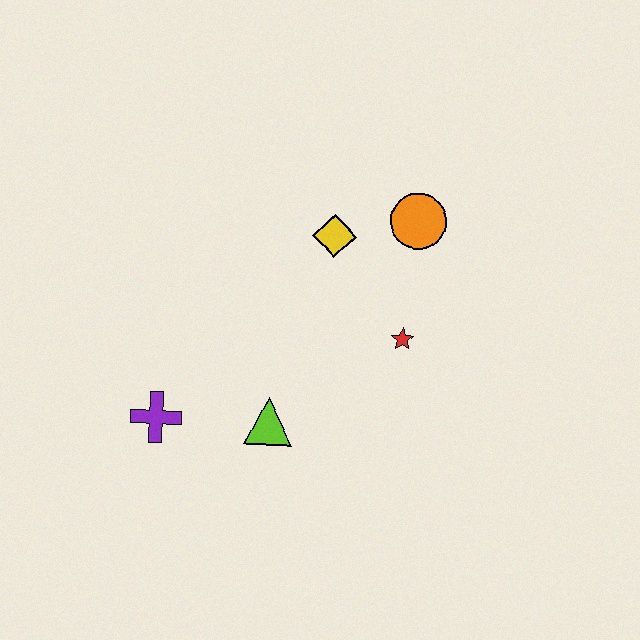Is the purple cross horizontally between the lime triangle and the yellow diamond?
No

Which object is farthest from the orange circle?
The purple cross is farthest from the orange circle.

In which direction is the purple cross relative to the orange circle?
The purple cross is to the left of the orange circle.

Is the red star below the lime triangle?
No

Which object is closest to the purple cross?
The lime triangle is closest to the purple cross.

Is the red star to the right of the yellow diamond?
Yes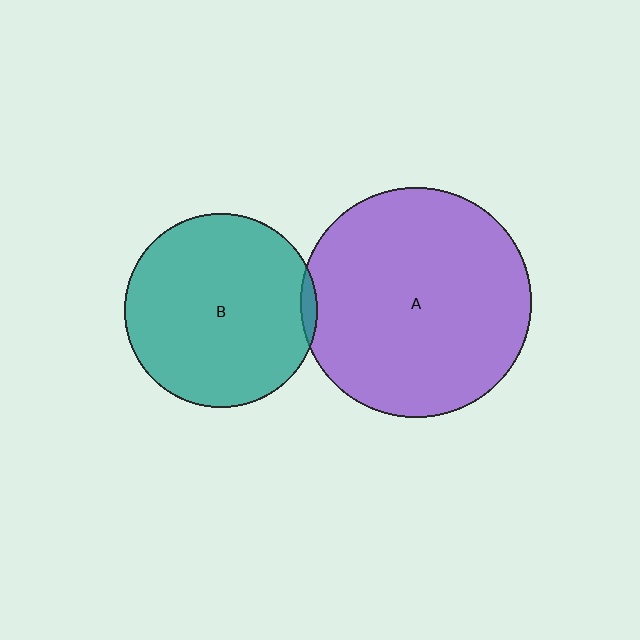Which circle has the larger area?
Circle A (purple).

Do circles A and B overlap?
Yes.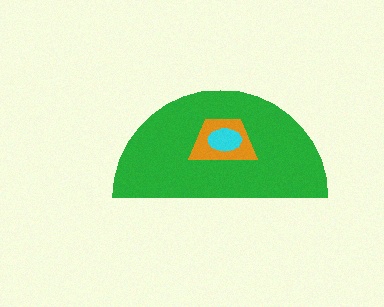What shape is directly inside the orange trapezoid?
The cyan ellipse.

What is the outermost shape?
The green semicircle.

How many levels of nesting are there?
3.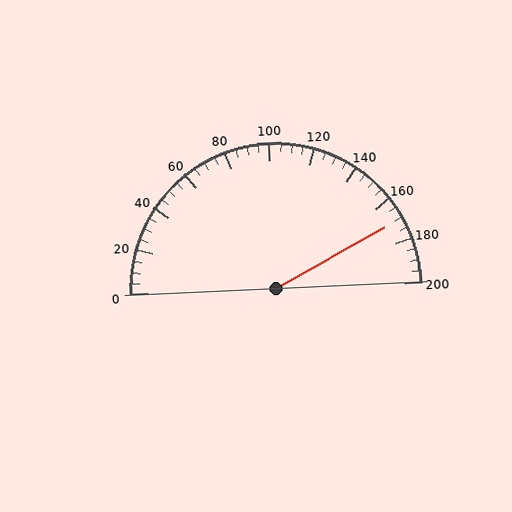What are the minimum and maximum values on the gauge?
The gauge ranges from 0 to 200.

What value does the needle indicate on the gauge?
The needle indicates approximately 170.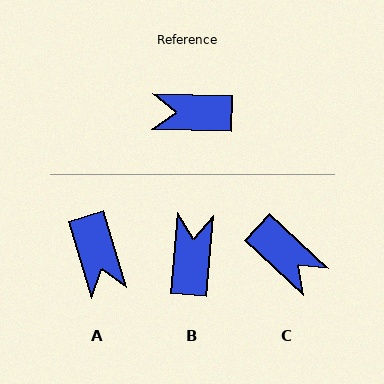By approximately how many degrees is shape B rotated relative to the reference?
Approximately 94 degrees clockwise.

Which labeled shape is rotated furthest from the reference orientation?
C, about 138 degrees away.